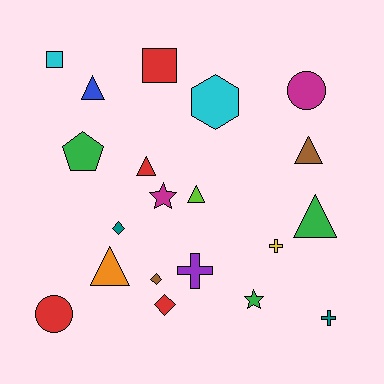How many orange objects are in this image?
There is 1 orange object.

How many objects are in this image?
There are 20 objects.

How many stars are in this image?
There are 2 stars.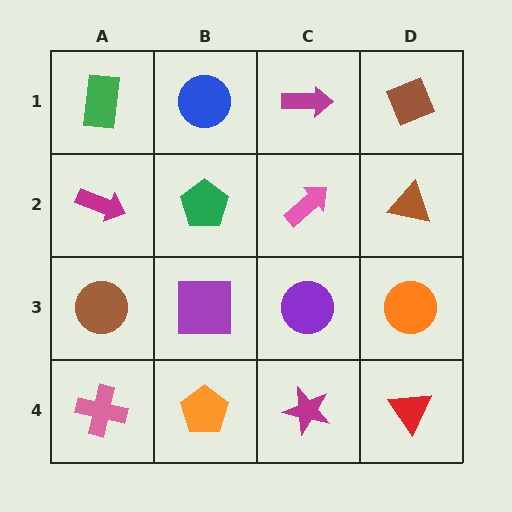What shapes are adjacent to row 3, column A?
A magenta arrow (row 2, column A), a pink cross (row 4, column A), a purple square (row 3, column B).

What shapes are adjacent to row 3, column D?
A brown triangle (row 2, column D), a red triangle (row 4, column D), a purple circle (row 3, column C).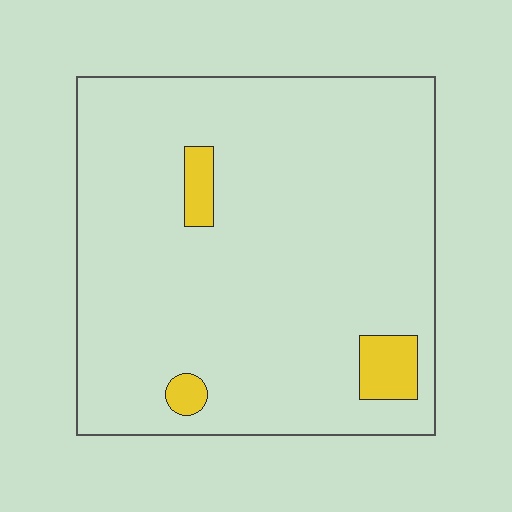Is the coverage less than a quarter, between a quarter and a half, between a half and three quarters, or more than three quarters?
Less than a quarter.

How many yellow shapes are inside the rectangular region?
3.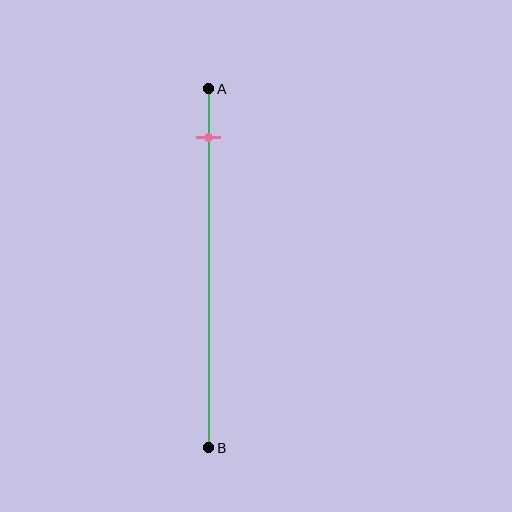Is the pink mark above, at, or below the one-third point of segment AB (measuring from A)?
The pink mark is above the one-third point of segment AB.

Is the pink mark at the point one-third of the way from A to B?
No, the mark is at about 15% from A, not at the 33% one-third point.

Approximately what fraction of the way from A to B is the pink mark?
The pink mark is approximately 15% of the way from A to B.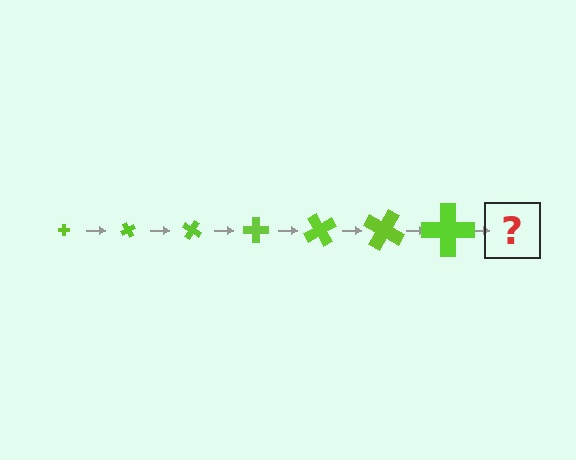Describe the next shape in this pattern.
It should be a cross, larger than the previous one and rotated 420 degrees from the start.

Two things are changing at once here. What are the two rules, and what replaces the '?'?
The two rules are that the cross grows larger each step and it rotates 60 degrees each step. The '?' should be a cross, larger than the previous one and rotated 420 degrees from the start.